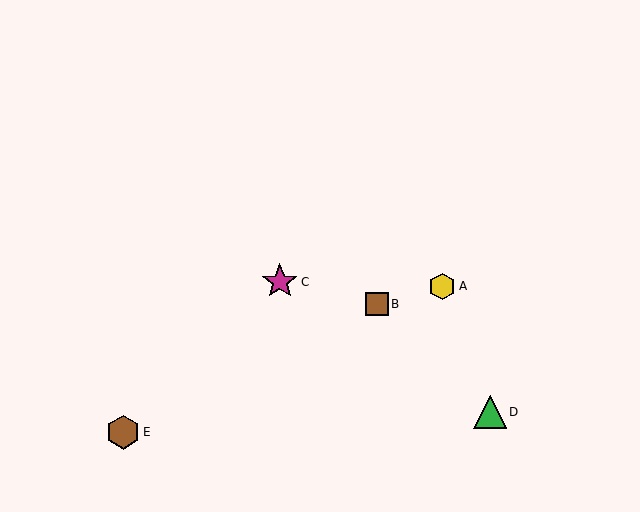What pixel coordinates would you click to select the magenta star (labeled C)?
Click at (280, 282) to select the magenta star C.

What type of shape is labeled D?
Shape D is a green triangle.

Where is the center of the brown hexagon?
The center of the brown hexagon is at (123, 432).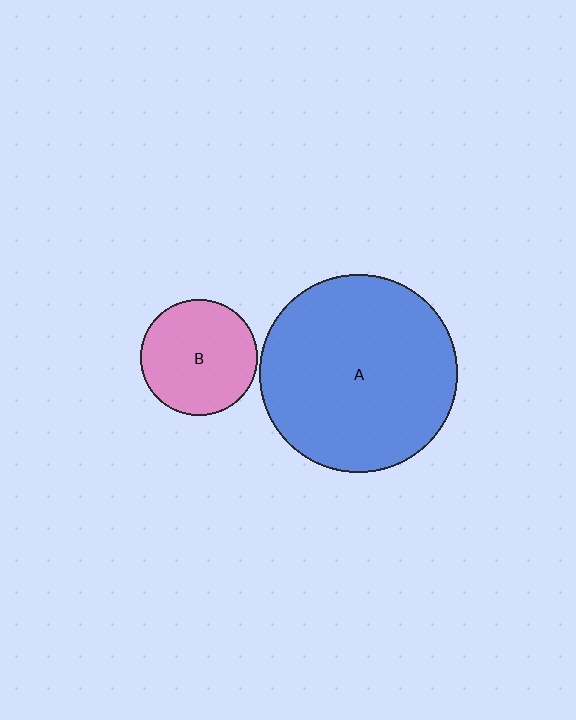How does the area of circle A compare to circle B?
Approximately 2.9 times.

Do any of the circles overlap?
No, none of the circles overlap.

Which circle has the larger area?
Circle A (blue).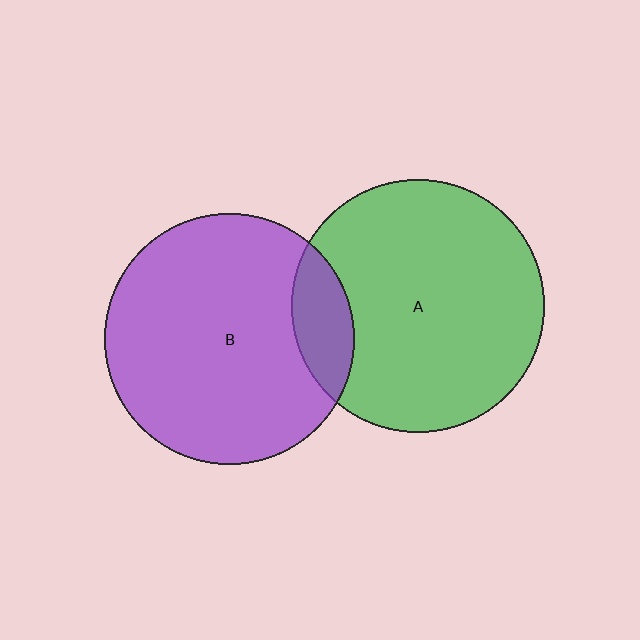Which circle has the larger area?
Circle A (green).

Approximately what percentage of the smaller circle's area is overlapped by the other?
Approximately 15%.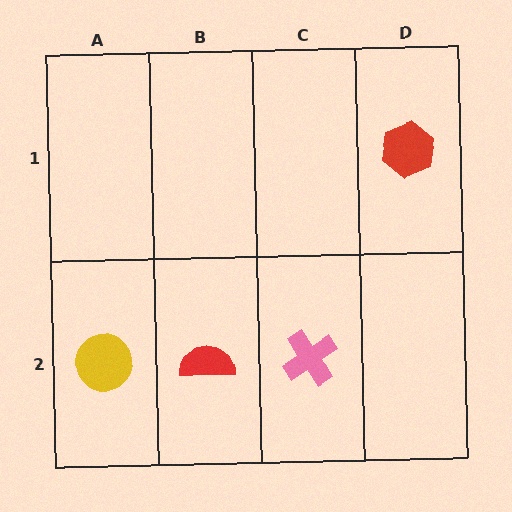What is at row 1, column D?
A red hexagon.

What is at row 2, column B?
A red semicircle.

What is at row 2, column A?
A yellow circle.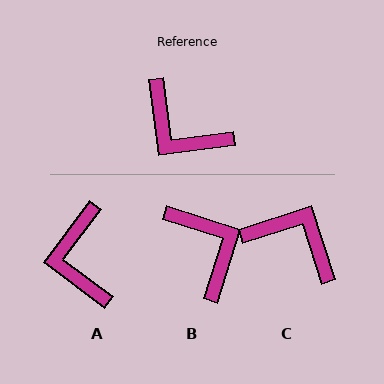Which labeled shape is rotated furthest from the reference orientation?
C, about 170 degrees away.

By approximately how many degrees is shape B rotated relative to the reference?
Approximately 155 degrees counter-clockwise.